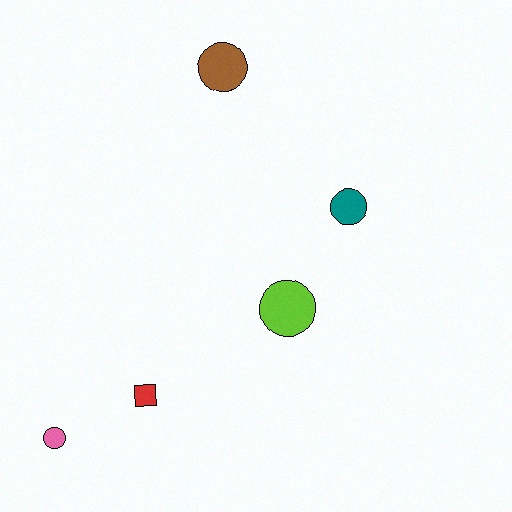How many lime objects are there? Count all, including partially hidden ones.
There is 1 lime object.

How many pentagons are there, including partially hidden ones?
There are no pentagons.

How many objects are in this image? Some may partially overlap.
There are 5 objects.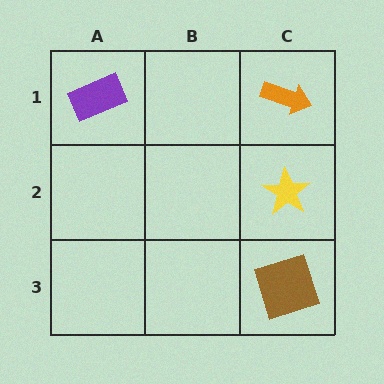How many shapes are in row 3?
1 shape.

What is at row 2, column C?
A yellow star.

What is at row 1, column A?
A purple rectangle.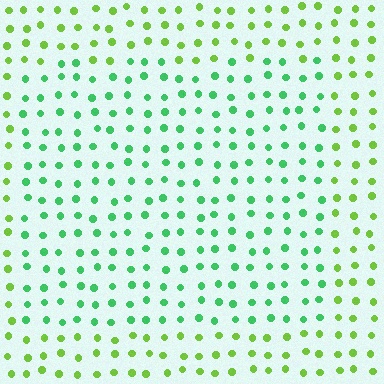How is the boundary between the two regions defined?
The boundary is defined purely by a slight shift in hue (about 40 degrees). Spacing, size, and orientation are identical on both sides.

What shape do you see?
I see a rectangle.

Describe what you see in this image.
The image is filled with small lime elements in a uniform arrangement. A rectangle-shaped region is visible where the elements are tinted to a slightly different hue, forming a subtle color boundary.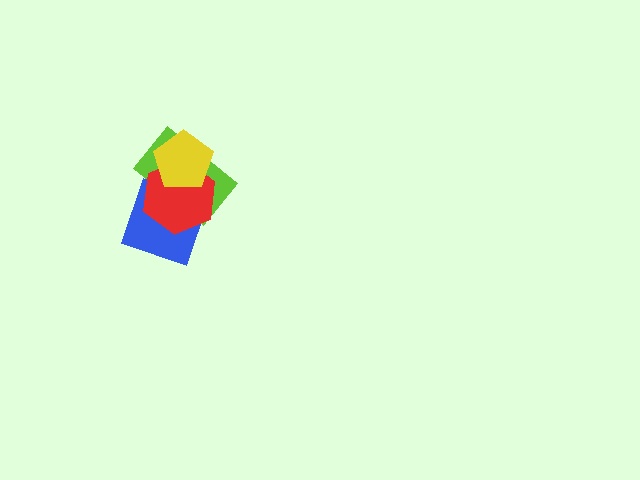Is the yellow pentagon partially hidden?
No, no other shape covers it.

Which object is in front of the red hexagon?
The yellow pentagon is in front of the red hexagon.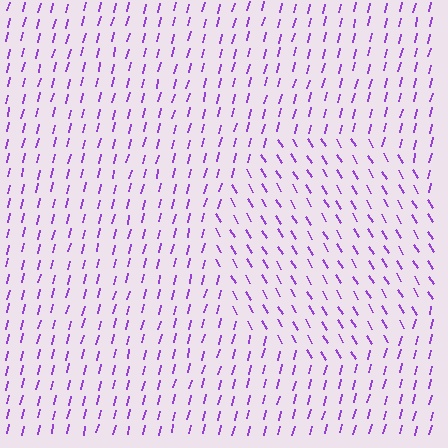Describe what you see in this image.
The image is filled with small purple line segments. A circle region in the image has lines oriented differently from the surrounding lines, creating a visible texture boundary.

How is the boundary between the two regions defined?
The boundary is defined purely by a change in line orientation (approximately 45 degrees difference). All lines are the same color and thickness.